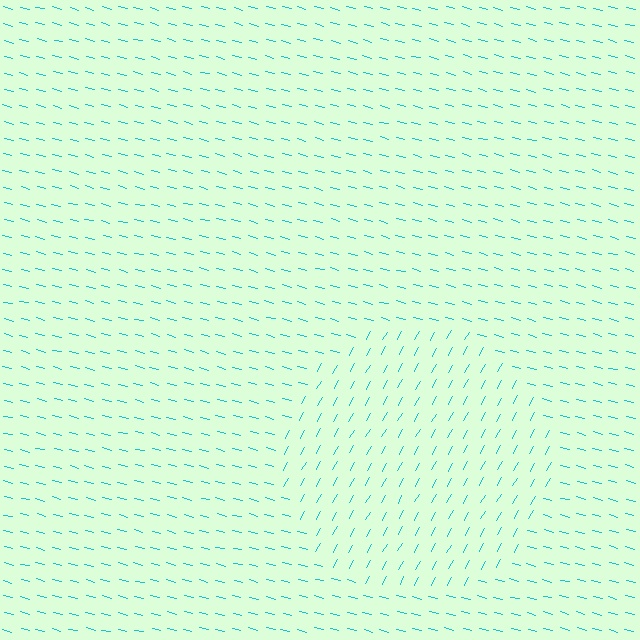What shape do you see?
I see a circle.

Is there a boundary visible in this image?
Yes, there is a texture boundary formed by a change in line orientation.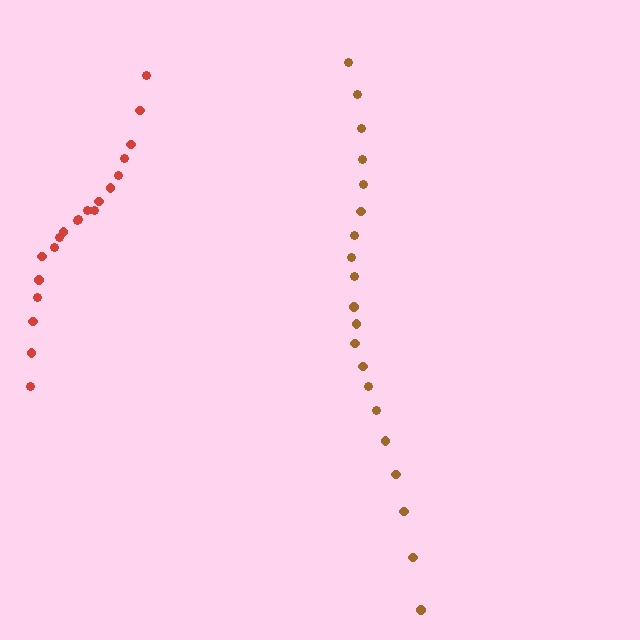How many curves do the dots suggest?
There are 2 distinct paths.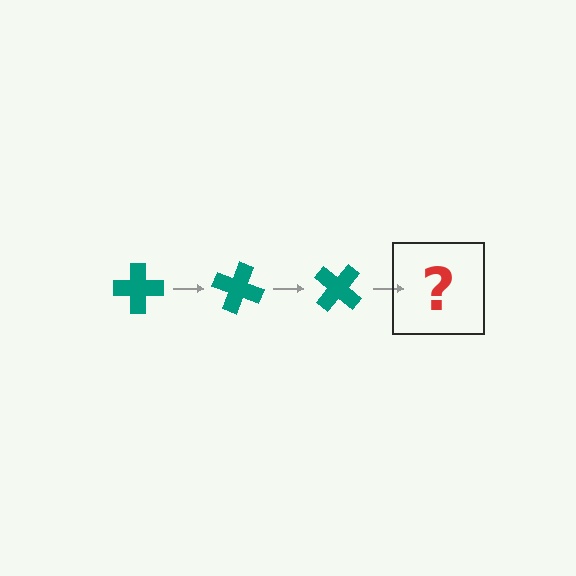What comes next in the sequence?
The next element should be a teal cross rotated 60 degrees.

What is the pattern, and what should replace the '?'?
The pattern is that the cross rotates 20 degrees each step. The '?' should be a teal cross rotated 60 degrees.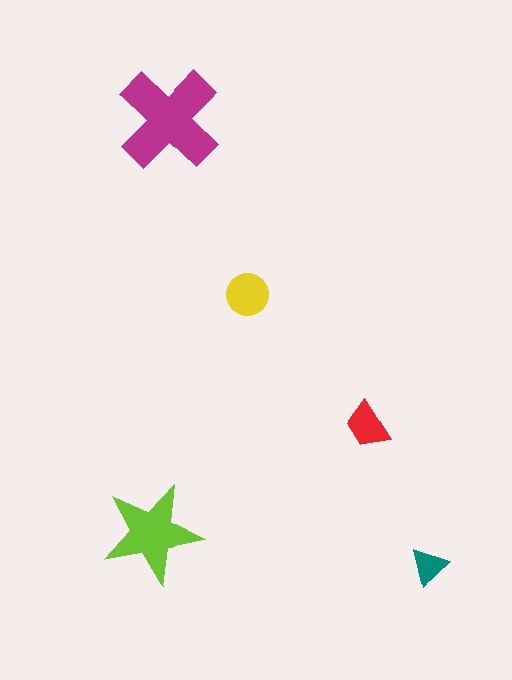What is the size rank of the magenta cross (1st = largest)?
1st.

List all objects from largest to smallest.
The magenta cross, the lime star, the yellow circle, the red trapezoid, the teal triangle.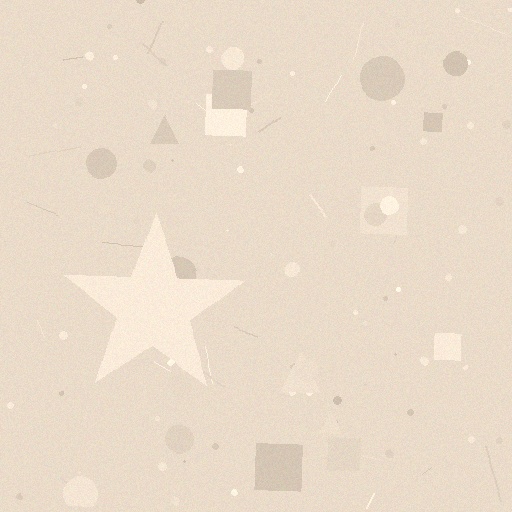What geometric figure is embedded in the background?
A star is embedded in the background.